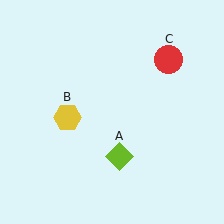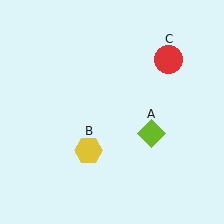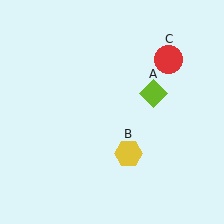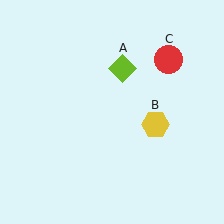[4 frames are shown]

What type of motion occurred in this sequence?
The lime diamond (object A), yellow hexagon (object B) rotated counterclockwise around the center of the scene.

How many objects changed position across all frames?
2 objects changed position: lime diamond (object A), yellow hexagon (object B).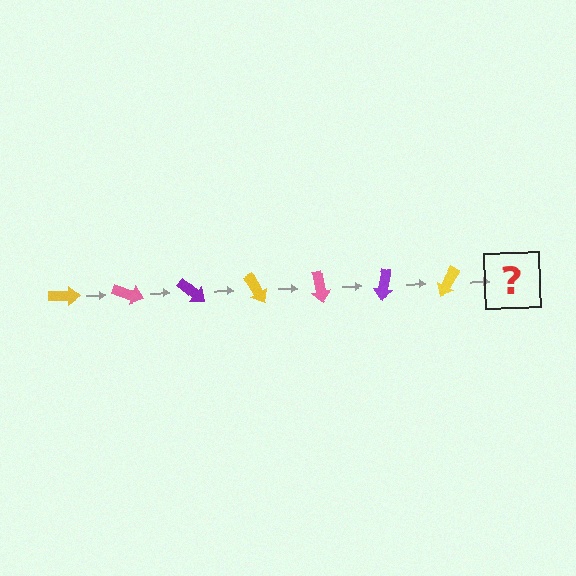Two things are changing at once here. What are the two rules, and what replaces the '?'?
The two rules are that it rotates 20 degrees each step and the color cycles through yellow, pink, and purple. The '?' should be a pink arrow, rotated 140 degrees from the start.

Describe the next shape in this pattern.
It should be a pink arrow, rotated 140 degrees from the start.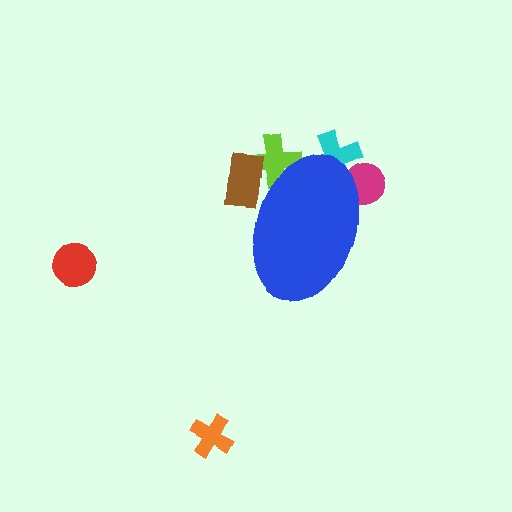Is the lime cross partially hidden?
Yes, the lime cross is partially hidden behind the blue ellipse.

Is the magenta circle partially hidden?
Yes, the magenta circle is partially hidden behind the blue ellipse.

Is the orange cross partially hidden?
No, the orange cross is fully visible.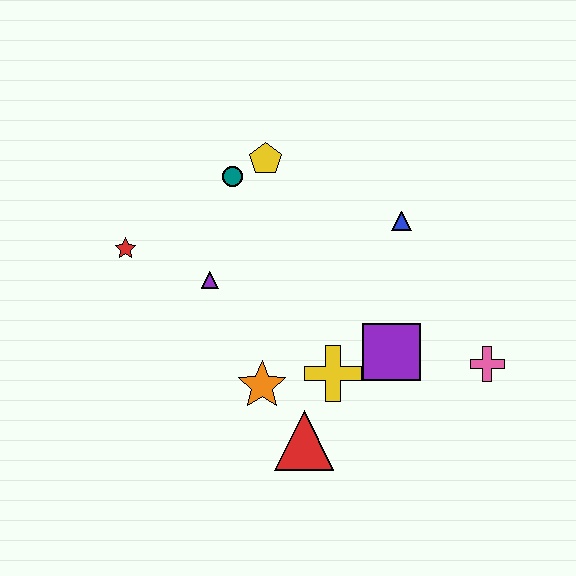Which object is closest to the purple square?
The yellow cross is closest to the purple square.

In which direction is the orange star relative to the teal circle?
The orange star is below the teal circle.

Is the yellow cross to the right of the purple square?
No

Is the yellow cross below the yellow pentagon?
Yes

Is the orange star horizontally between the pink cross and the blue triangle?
No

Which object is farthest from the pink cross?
The red star is farthest from the pink cross.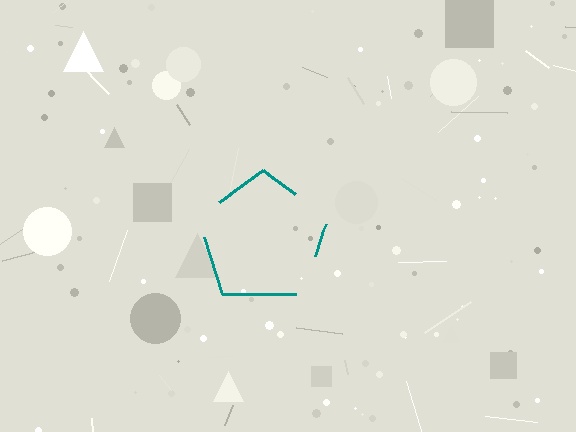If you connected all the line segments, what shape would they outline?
They would outline a pentagon.